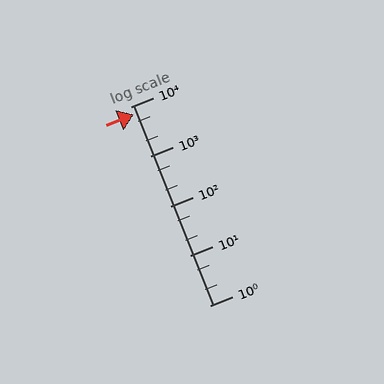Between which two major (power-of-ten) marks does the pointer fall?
The pointer is between 1000 and 10000.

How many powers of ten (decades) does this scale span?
The scale spans 4 decades, from 1 to 10000.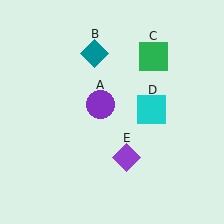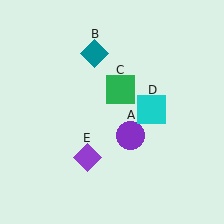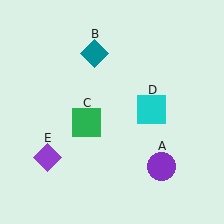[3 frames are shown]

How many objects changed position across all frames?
3 objects changed position: purple circle (object A), green square (object C), purple diamond (object E).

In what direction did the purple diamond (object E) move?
The purple diamond (object E) moved left.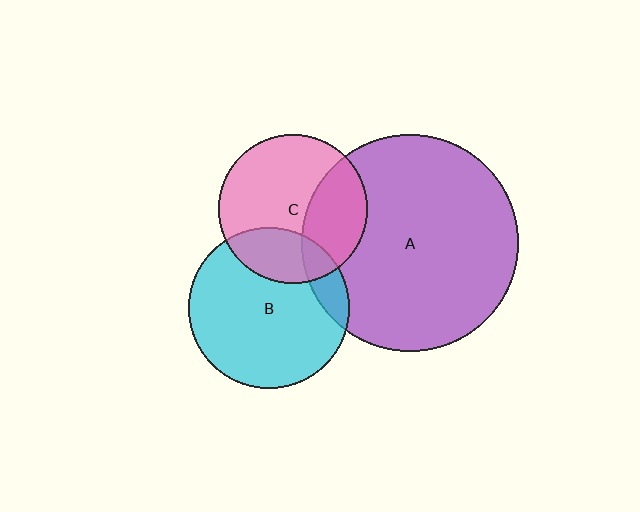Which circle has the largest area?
Circle A (purple).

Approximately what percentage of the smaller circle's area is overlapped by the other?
Approximately 10%.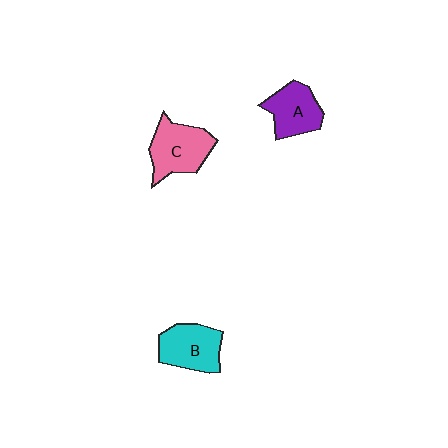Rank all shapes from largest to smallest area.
From largest to smallest: C (pink), B (cyan), A (purple).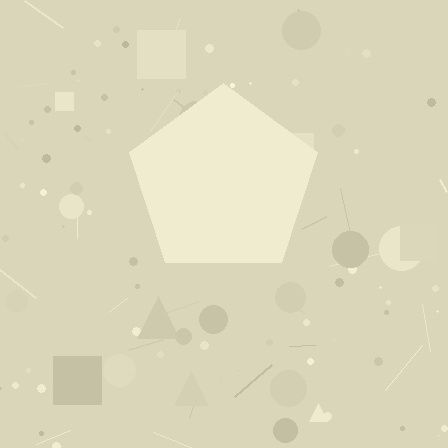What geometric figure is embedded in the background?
A pentagon is embedded in the background.